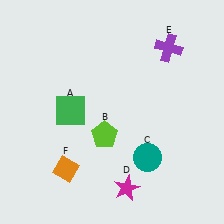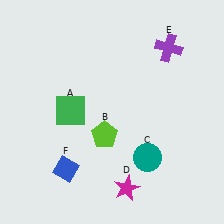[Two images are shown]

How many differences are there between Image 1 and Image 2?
There is 1 difference between the two images.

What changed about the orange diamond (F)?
In Image 1, F is orange. In Image 2, it changed to blue.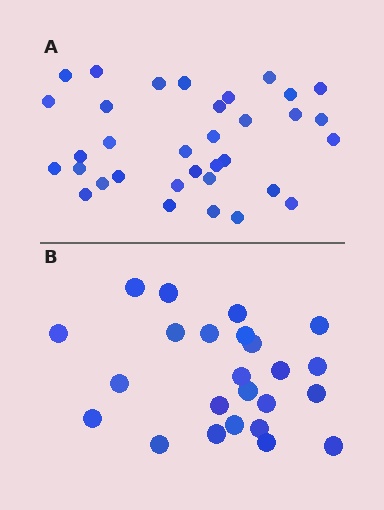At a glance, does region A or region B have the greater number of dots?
Region A (the top region) has more dots.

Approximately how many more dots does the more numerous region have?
Region A has roughly 10 or so more dots than region B.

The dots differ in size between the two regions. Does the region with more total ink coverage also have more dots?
No. Region B has more total ink coverage because its dots are larger, but region A actually contains more individual dots. Total area can be misleading — the number of items is what matters here.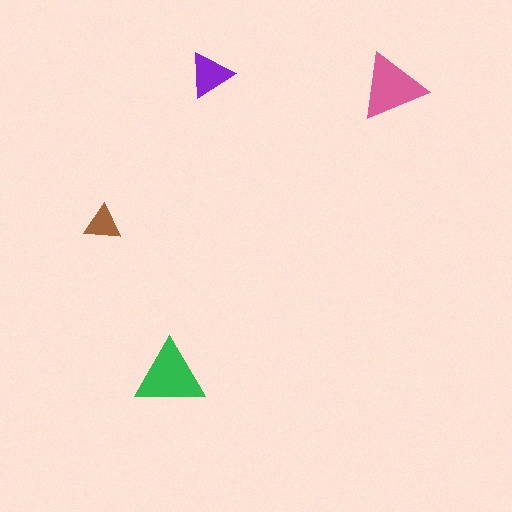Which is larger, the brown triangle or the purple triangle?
The purple one.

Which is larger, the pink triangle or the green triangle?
The green one.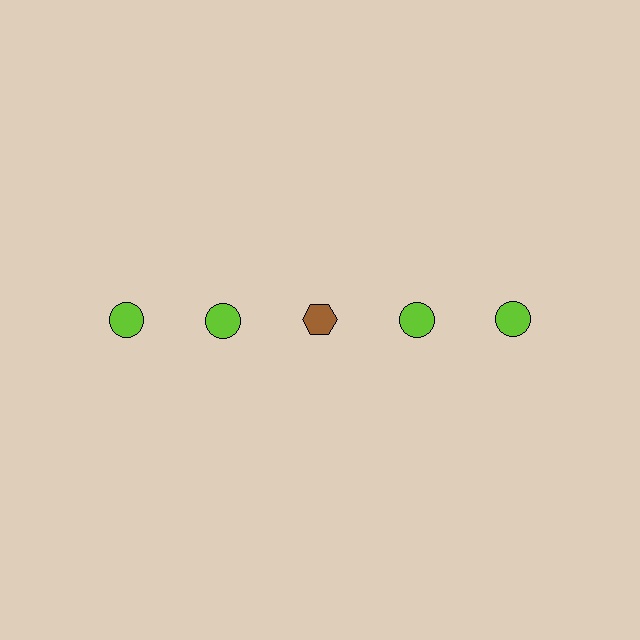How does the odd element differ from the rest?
It differs in both color (brown instead of lime) and shape (hexagon instead of circle).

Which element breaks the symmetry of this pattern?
The brown hexagon in the top row, center column breaks the symmetry. All other shapes are lime circles.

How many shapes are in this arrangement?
There are 5 shapes arranged in a grid pattern.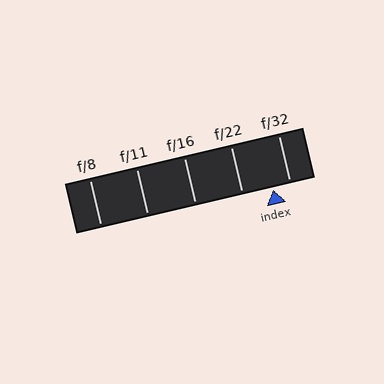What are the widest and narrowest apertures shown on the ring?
The widest aperture shown is f/8 and the narrowest is f/32.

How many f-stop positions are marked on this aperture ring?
There are 5 f-stop positions marked.